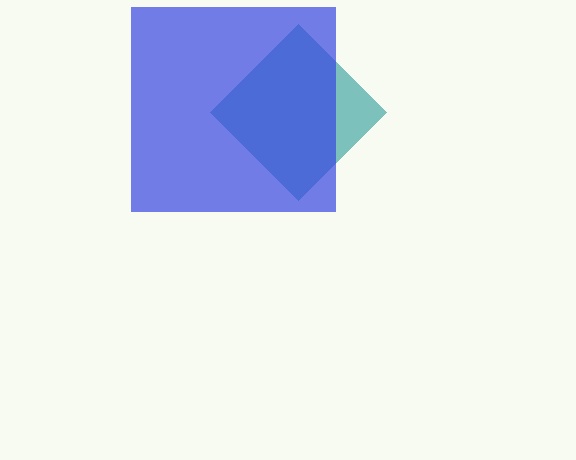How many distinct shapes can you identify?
There are 2 distinct shapes: a teal diamond, a blue square.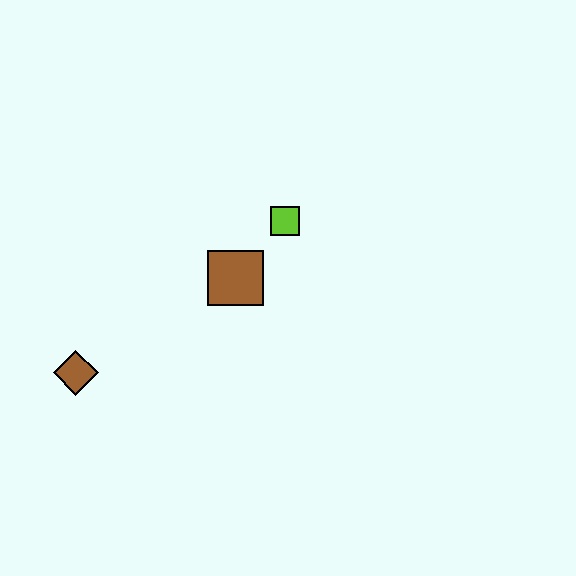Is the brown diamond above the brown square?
No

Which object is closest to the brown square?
The lime square is closest to the brown square.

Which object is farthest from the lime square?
The brown diamond is farthest from the lime square.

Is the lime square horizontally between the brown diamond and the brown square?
No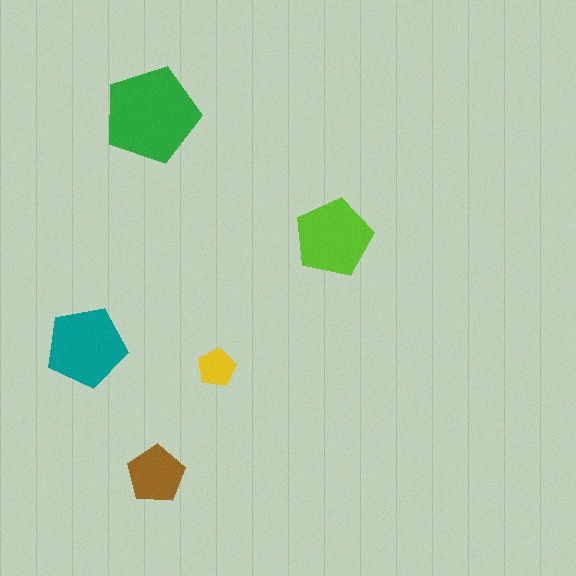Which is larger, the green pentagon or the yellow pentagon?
The green one.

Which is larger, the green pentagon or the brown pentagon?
The green one.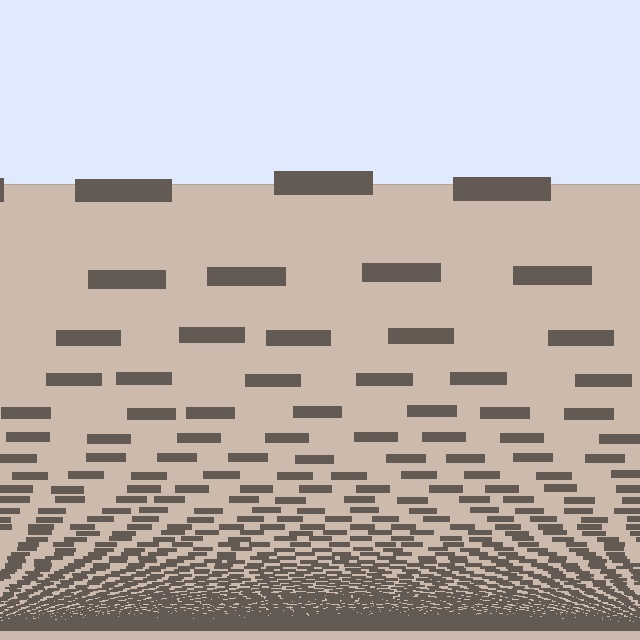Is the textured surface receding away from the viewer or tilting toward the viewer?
The surface appears to tilt toward the viewer. Texture elements get larger and sparser toward the top.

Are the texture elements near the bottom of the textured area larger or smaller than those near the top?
Smaller. The gradient is inverted — elements near the bottom are smaller and denser.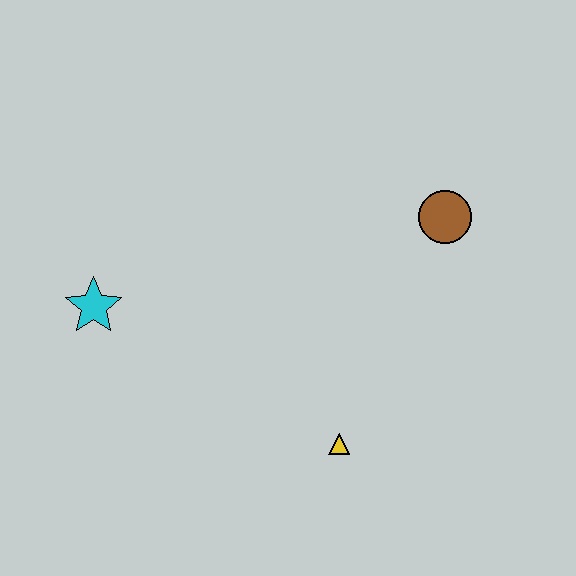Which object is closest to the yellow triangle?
The brown circle is closest to the yellow triangle.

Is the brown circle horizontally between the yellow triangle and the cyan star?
No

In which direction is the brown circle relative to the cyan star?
The brown circle is to the right of the cyan star.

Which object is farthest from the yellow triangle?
The cyan star is farthest from the yellow triangle.